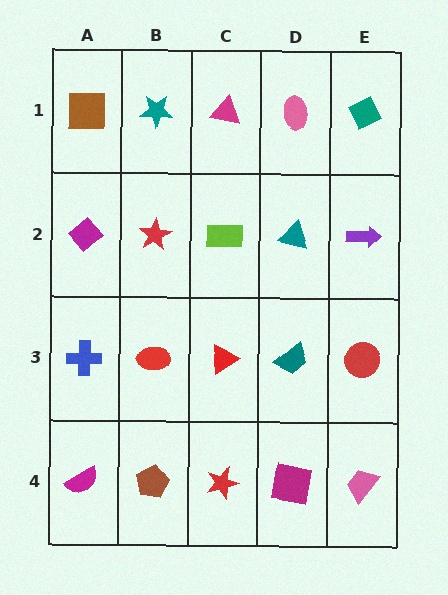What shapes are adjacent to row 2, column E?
A teal diamond (row 1, column E), a red circle (row 3, column E), a teal triangle (row 2, column D).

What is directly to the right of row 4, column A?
A brown pentagon.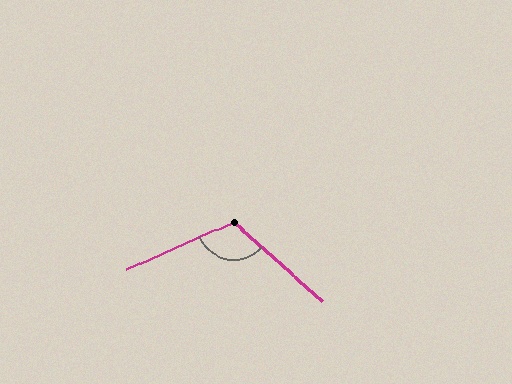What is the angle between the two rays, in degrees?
Approximately 114 degrees.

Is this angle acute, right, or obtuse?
It is obtuse.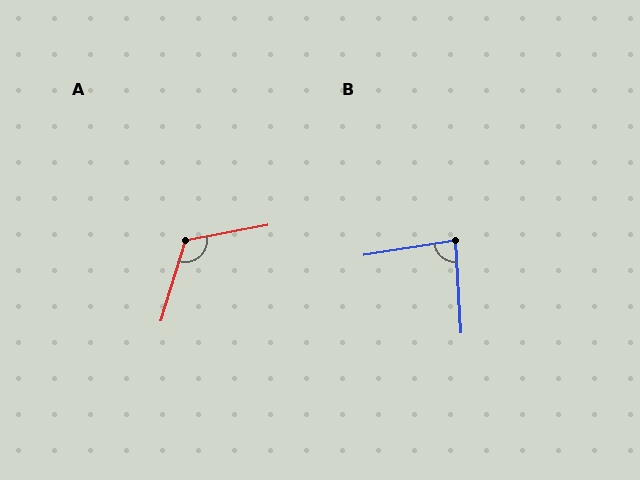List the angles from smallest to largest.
B (85°), A (118°).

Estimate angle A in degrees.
Approximately 118 degrees.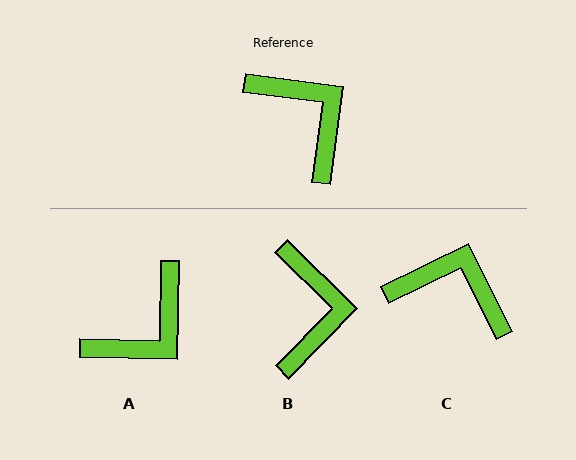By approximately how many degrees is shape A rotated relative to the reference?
Approximately 84 degrees clockwise.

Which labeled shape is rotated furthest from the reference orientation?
A, about 84 degrees away.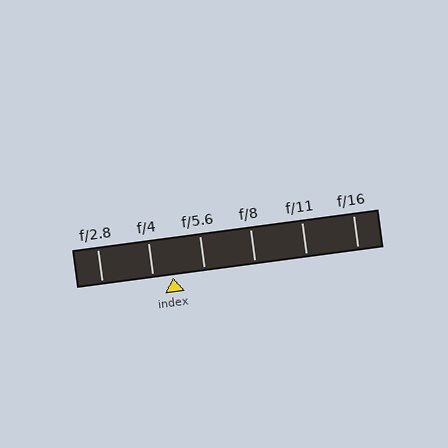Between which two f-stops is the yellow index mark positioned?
The index mark is between f/4 and f/5.6.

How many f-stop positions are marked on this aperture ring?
There are 6 f-stop positions marked.